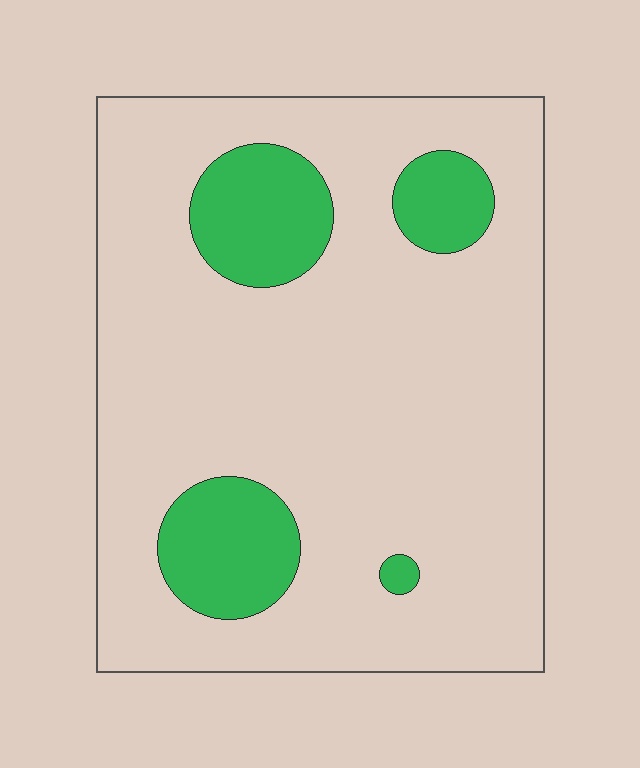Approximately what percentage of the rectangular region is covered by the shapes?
Approximately 15%.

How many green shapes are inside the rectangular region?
4.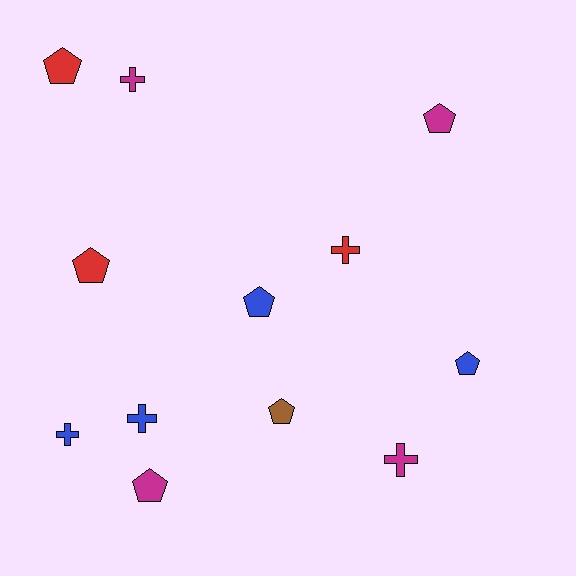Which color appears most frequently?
Blue, with 4 objects.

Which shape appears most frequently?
Pentagon, with 7 objects.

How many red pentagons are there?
There are 2 red pentagons.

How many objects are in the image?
There are 12 objects.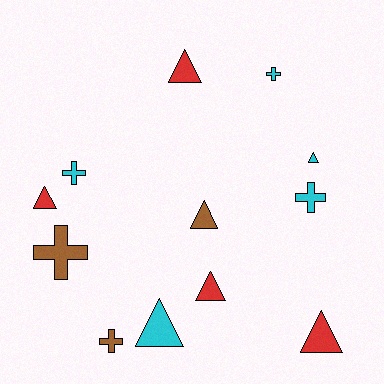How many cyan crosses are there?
There are 3 cyan crosses.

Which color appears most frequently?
Cyan, with 5 objects.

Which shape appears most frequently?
Triangle, with 7 objects.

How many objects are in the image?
There are 12 objects.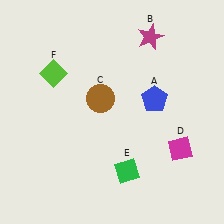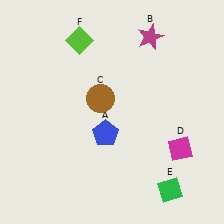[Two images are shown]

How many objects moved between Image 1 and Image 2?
3 objects moved between the two images.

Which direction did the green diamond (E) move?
The green diamond (E) moved right.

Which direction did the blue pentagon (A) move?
The blue pentagon (A) moved left.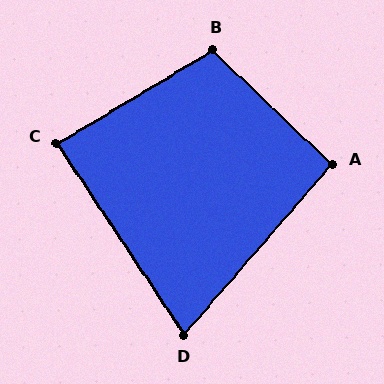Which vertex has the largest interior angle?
B, at approximately 105 degrees.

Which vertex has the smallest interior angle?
D, at approximately 75 degrees.